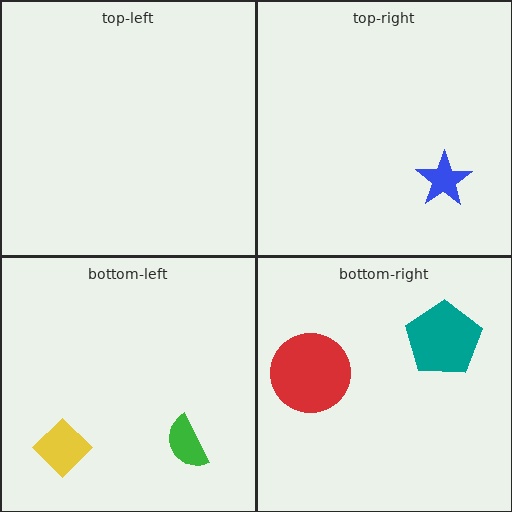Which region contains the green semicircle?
The bottom-left region.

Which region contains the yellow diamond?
The bottom-left region.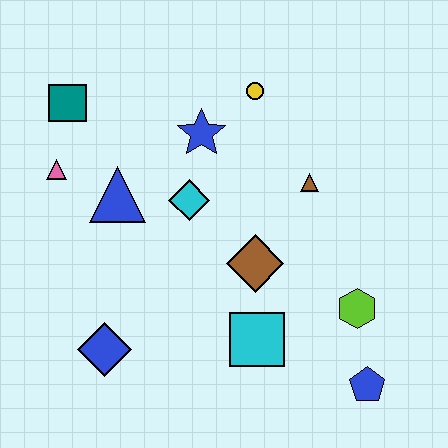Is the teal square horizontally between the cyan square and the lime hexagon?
No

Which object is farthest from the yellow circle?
The blue pentagon is farthest from the yellow circle.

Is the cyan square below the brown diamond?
Yes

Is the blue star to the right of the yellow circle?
No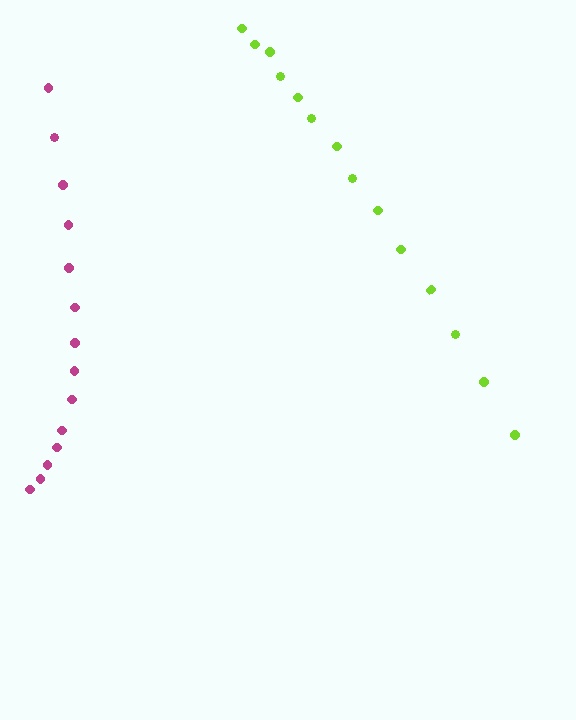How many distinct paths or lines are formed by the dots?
There are 2 distinct paths.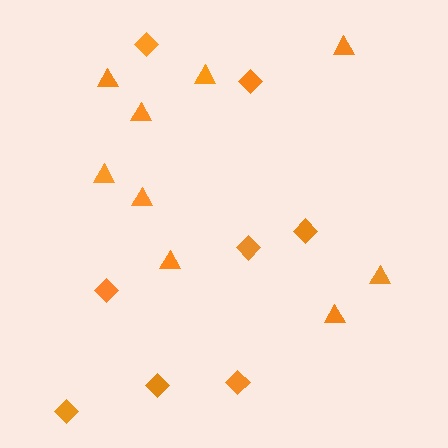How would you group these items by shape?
There are 2 groups: one group of diamonds (8) and one group of triangles (9).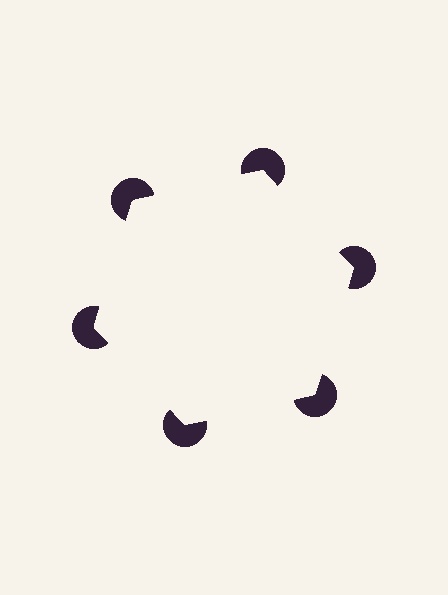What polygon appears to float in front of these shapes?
An illusory hexagon — its edges are inferred from the aligned wedge cuts in the pac-man discs, not physically drawn.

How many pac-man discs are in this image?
There are 6 — one at each vertex of the illusory hexagon.